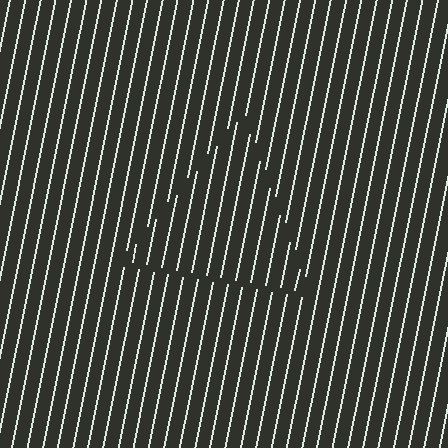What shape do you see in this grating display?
An illusory triangle. The interior of the shape contains the same grating, shifted by half a period — the contour is defined by the phase discontinuity where line-ends from the inner and outer gratings abut.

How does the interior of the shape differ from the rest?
The interior of the shape contains the same grating, shifted by half a period — the contour is defined by the phase discontinuity where line-ends from the inner and outer gratings abut.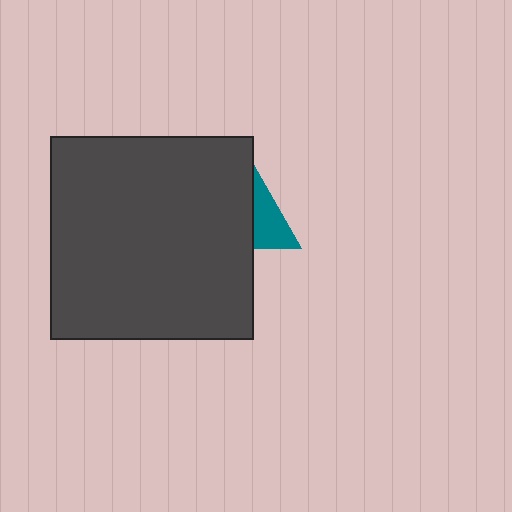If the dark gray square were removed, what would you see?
You would see the complete teal triangle.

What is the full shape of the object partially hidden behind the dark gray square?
The partially hidden object is a teal triangle.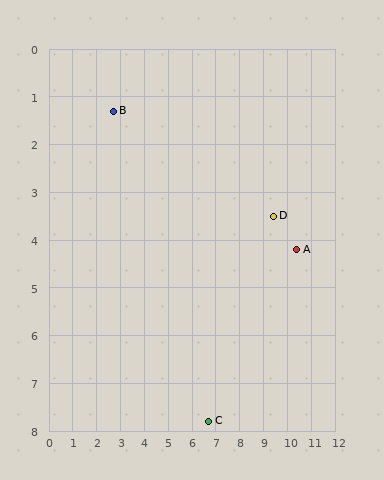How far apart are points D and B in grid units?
Points D and B are about 7.1 grid units apart.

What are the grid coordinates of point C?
Point C is at approximately (6.7, 7.8).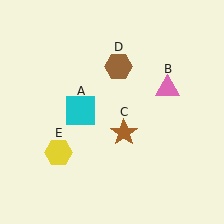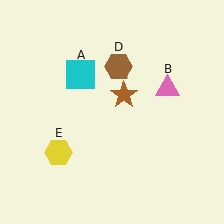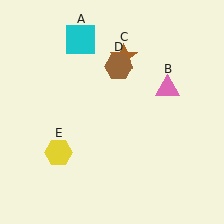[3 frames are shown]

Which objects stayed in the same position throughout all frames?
Pink triangle (object B) and brown hexagon (object D) and yellow hexagon (object E) remained stationary.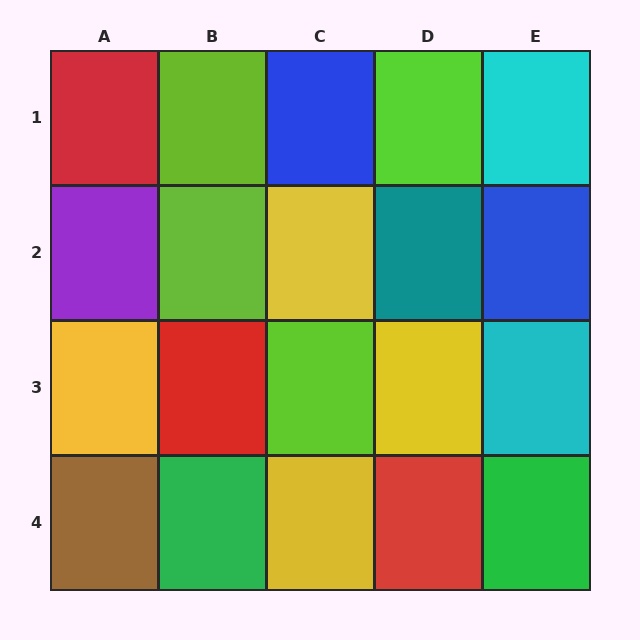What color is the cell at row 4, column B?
Green.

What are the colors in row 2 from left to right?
Purple, lime, yellow, teal, blue.